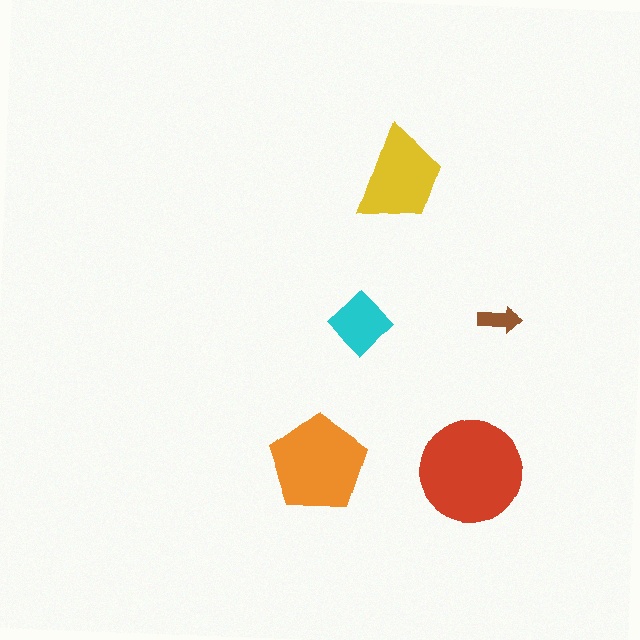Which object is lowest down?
The red circle is bottommost.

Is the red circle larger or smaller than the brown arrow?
Larger.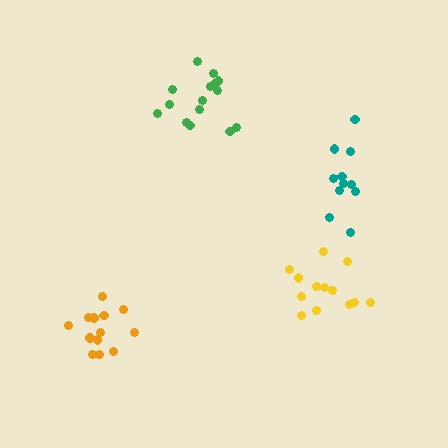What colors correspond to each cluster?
The clusters are colored: green, yellow, orange, teal.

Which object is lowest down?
The orange cluster is bottommost.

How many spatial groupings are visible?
There are 4 spatial groupings.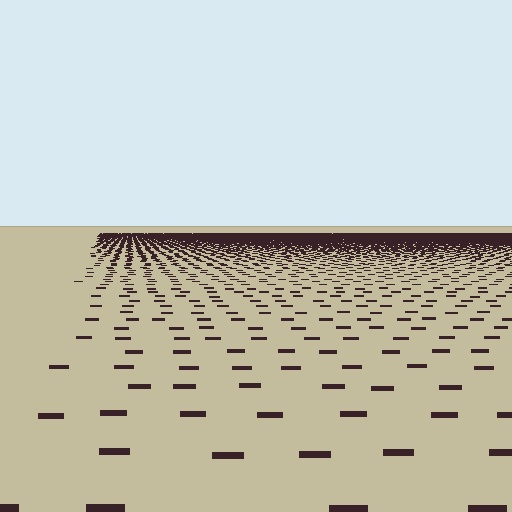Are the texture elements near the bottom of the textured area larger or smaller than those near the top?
Larger. Near the bottom, elements are closer to the viewer and appear at a bigger on-screen size.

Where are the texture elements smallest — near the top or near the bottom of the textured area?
Near the top.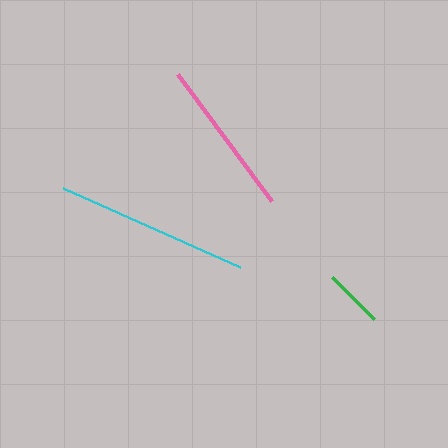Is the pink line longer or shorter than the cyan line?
The cyan line is longer than the pink line.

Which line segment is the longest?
The cyan line is the longest at approximately 194 pixels.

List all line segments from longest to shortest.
From longest to shortest: cyan, pink, green.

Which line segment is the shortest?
The green line is the shortest at approximately 60 pixels.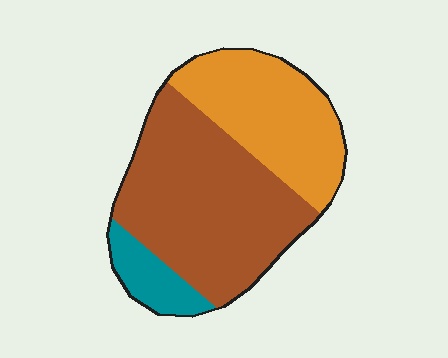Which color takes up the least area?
Teal, at roughly 10%.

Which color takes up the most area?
Brown, at roughly 55%.